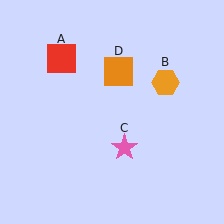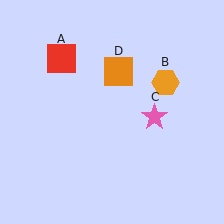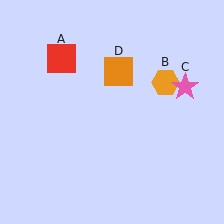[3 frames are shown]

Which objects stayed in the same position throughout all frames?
Red square (object A) and orange hexagon (object B) and orange square (object D) remained stationary.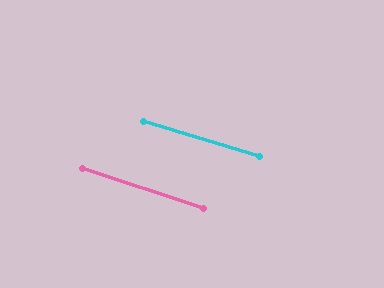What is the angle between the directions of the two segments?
Approximately 2 degrees.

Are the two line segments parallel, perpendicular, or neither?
Parallel — their directions differ by only 1.8°.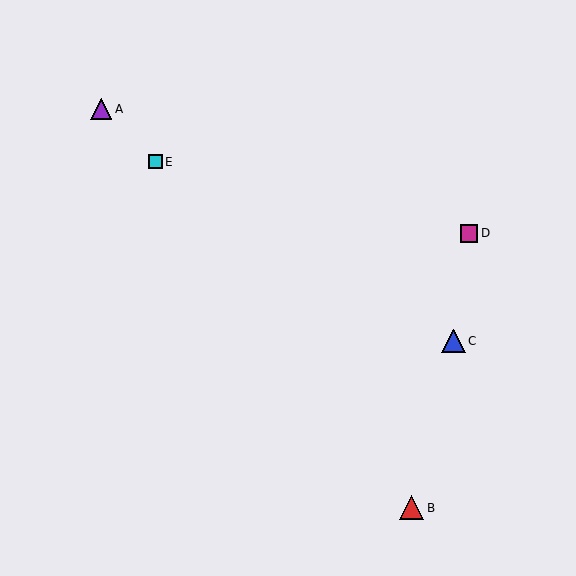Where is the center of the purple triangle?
The center of the purple triangle is at (101, 109).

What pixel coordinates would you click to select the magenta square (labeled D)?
Click at (469, 234) to select the magenta square D.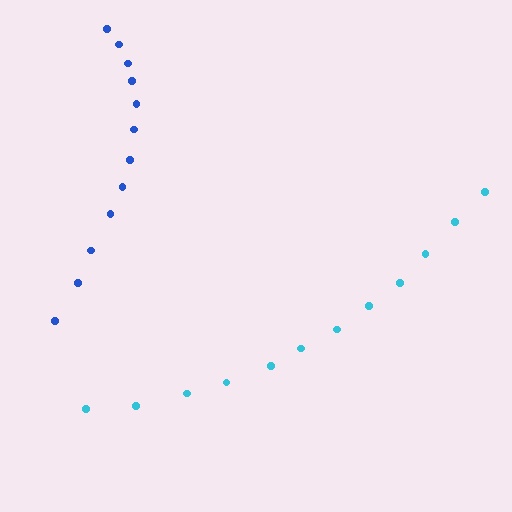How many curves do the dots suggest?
There are 2 distinct paths.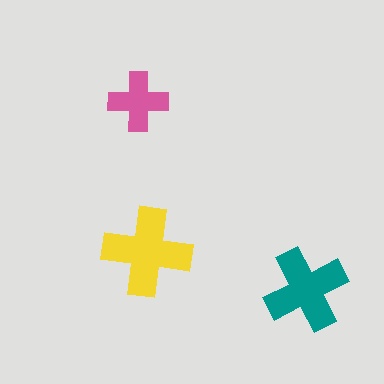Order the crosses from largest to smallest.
the yellow one, the teal one, the pink one.